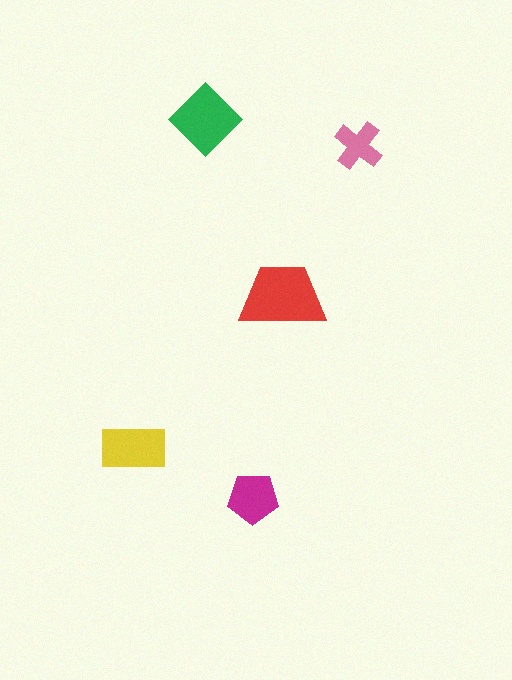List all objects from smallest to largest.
The pink cross, the magenta pentagon, the yellow rectangle, the green diamond, the red trapezoid.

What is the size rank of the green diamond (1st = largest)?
2nd.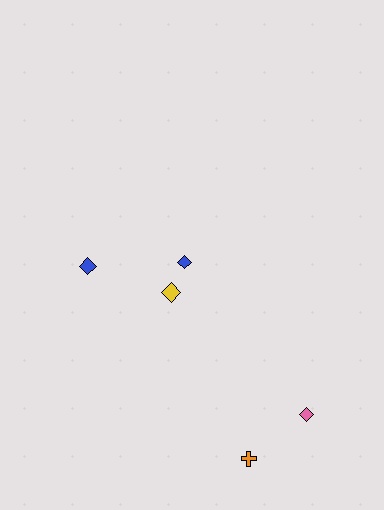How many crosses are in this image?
There is 1 cross.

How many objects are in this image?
There are 5 objects.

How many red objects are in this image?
There are no red objects.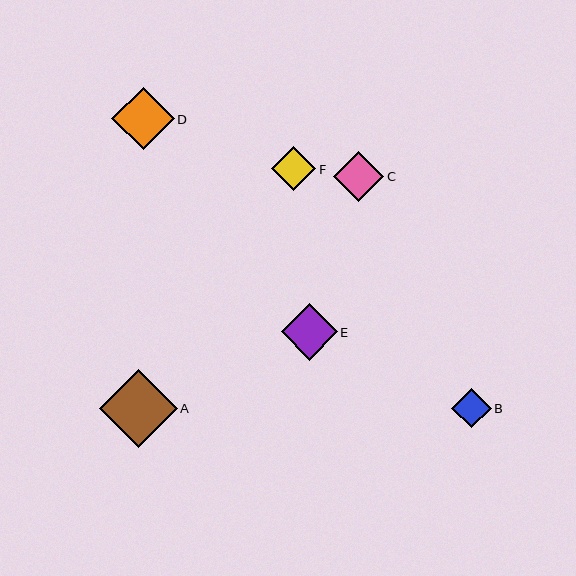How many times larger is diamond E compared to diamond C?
Diamond E is approximately 1.1 times the size of diamond C.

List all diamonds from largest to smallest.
From largest to smallest: A, D, E, C, F, B.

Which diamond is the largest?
Diamond A is the largest with a size of approximately 77 pixels.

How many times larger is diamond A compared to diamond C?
Diamond A is approximately 1.5 times the size of diamond C.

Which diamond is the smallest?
Diamond B is the smallest with a size of approximately 39 pixels.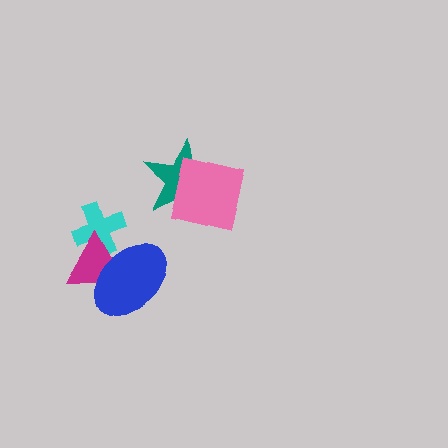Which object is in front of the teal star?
The pink square is in front of the teal star.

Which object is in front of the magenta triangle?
The blue ellipse is in front of the magenta triangle.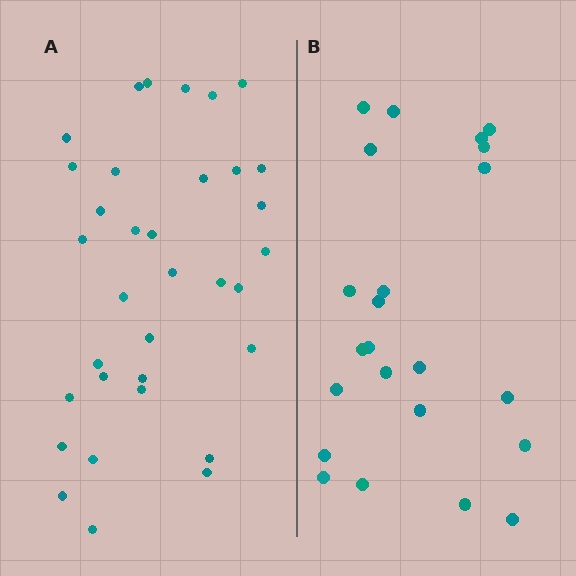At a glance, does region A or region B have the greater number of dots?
Region A (the left region) has more dots.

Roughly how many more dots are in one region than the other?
Region A has roughly 12 or so more dots than region B.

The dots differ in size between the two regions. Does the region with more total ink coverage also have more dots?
No. Region B has more total ink coverage because its dots are larger, but region A actually contains more individual dots. Total area can be misleading — the number of items is what matters here.